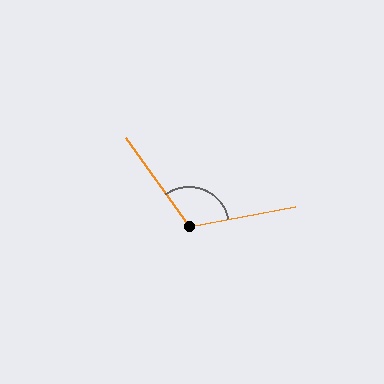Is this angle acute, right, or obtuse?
It is obtuse.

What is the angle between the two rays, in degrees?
Approximately 115 degrees.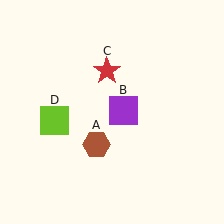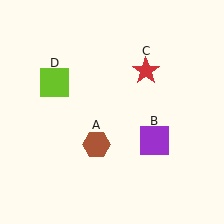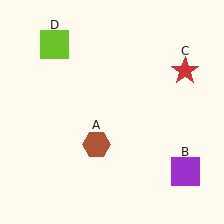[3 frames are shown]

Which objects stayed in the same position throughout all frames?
Brown hexagon (object A) remained stationary.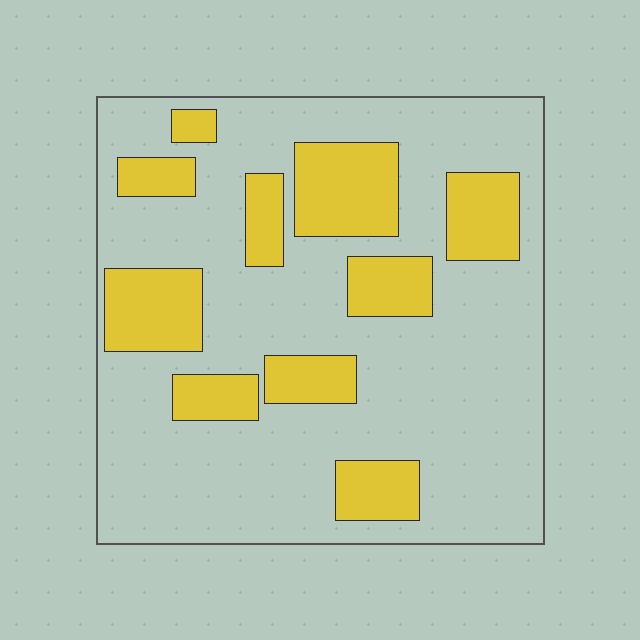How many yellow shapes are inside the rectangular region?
10.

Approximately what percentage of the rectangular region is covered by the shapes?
Approximately 25%.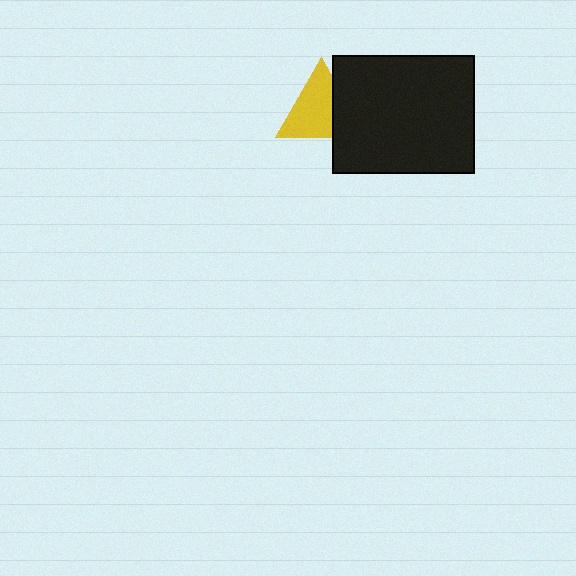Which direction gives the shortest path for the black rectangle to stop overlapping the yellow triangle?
Moving right gives the shortest separation.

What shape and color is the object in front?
The object in front is a black rectangle.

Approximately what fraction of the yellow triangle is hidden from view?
Roughly 30% of the yellow triangle is hidden behind the black rectangle.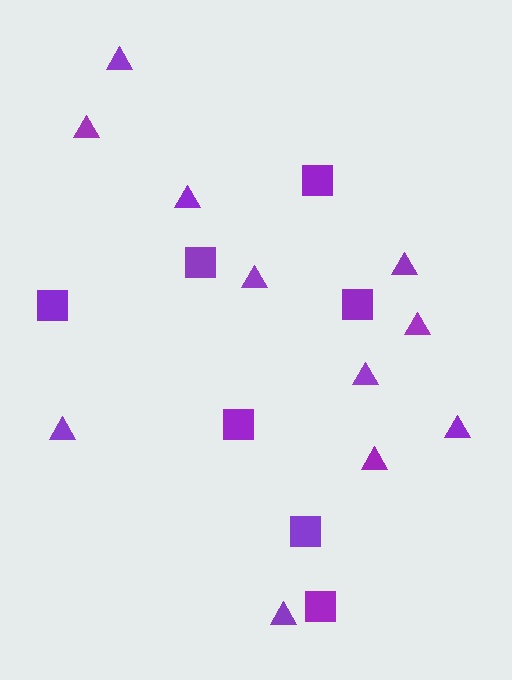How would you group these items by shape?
There are 2 groups: one group of squares (7) and one group of triangles (11).